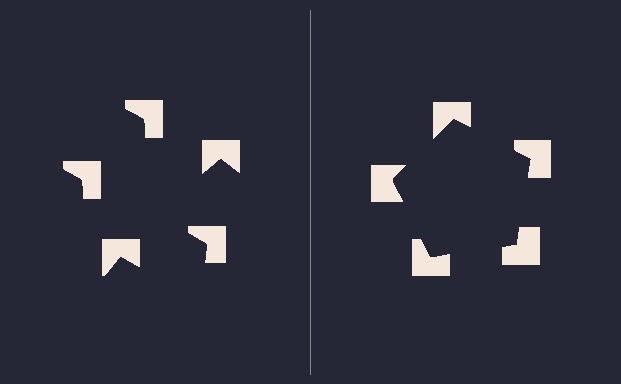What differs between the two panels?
The notched squares are positioned identically on both sides; only the wedge orientations differ. On the right they align to a pentagon; on the left they are misaligned.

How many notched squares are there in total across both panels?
10 — 5 on each side.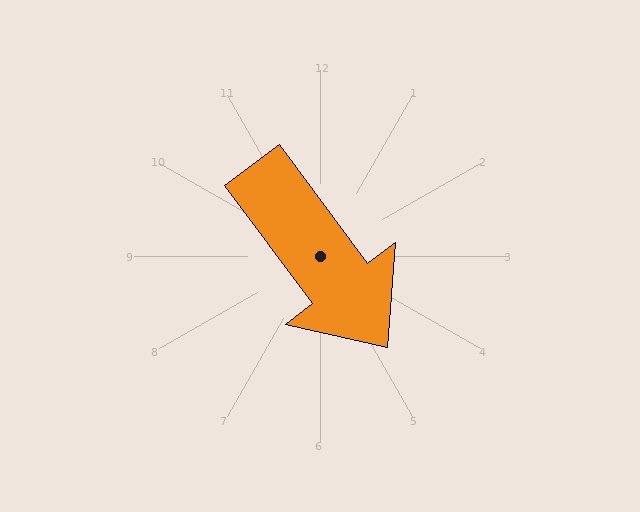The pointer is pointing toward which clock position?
Roughly 5 o'clock.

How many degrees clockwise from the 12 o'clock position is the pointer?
Approximately 143 degrees.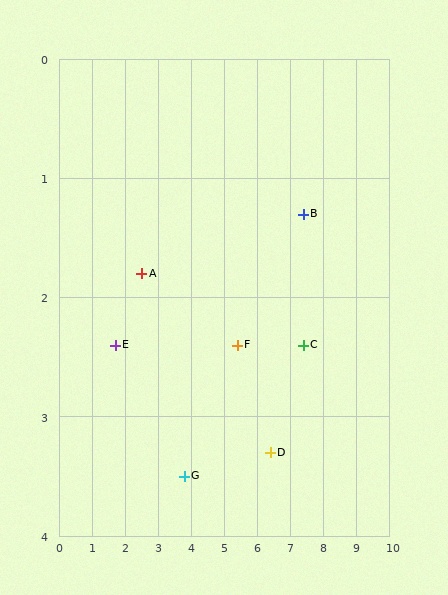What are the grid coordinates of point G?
Point G is at approximately (3.8, 3.5).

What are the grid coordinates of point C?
Point C is at approximately (7.4, 2.4).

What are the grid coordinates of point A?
Point A is at approximately (2.5, 1.8).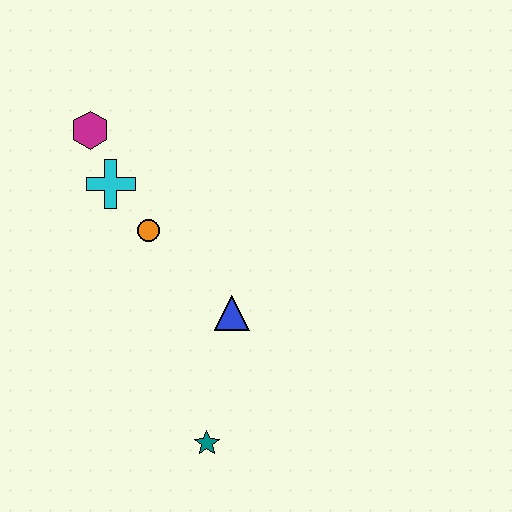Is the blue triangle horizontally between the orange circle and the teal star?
No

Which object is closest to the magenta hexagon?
The cyan cross is closest to the magenta hexagon.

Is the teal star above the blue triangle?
No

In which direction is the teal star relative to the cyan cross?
The teal star is below the cyan cross.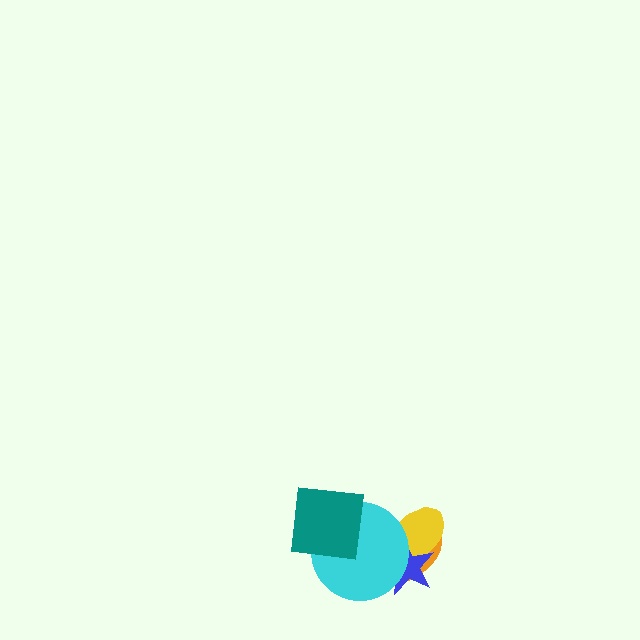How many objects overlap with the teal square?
1 object overlaps with the teal square.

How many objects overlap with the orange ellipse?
3 objects overlap with the orange ellipse.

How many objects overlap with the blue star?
3 objects overlap with the blue star.